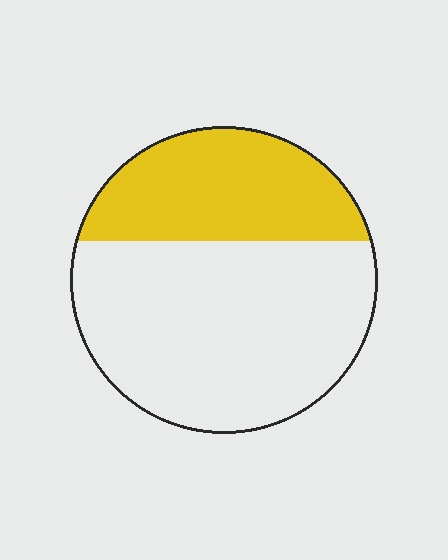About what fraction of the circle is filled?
About one third (1/3).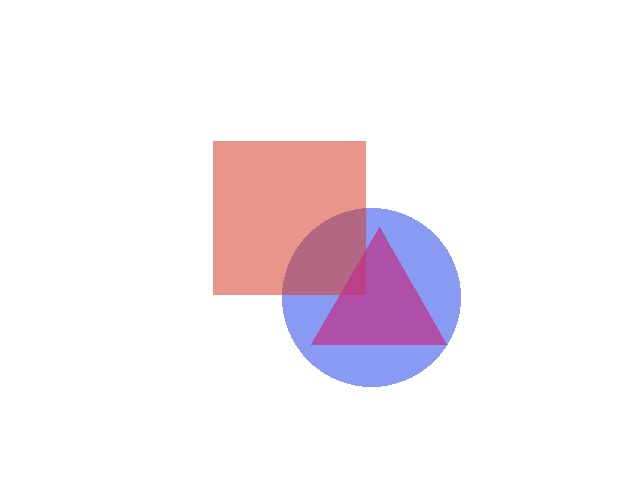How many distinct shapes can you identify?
There are 3 distinct shapes: a blue circle, a red square, a magenta triangle.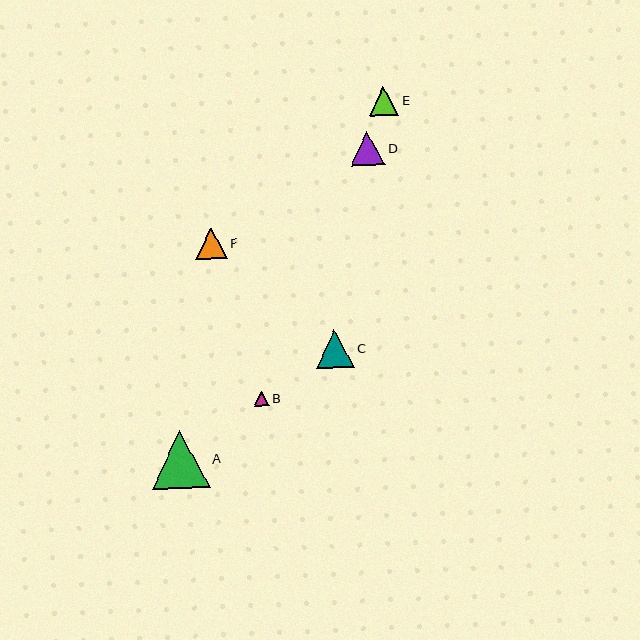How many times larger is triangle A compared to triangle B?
Triangle A is approximately 3.7 times the size of triangle B.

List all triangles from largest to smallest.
From largest to smallest: A, C, D, F, E, B.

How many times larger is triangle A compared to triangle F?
Triangle A is approximately 1.8 times the size of triangle F.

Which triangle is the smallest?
Triangle B is the smallest with a size of approximately 16 pixels.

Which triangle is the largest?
Triangle A is the largest with a size of approximately 58 pixels.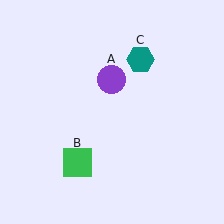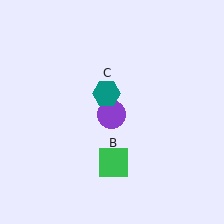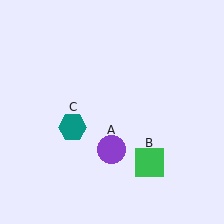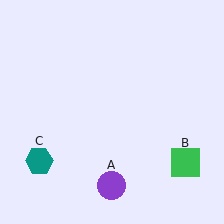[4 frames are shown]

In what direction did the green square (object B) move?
The green square (object B) moved right.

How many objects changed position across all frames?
3 objects changed position: purple circle (object A), green square (object B), teal hexagon (object C).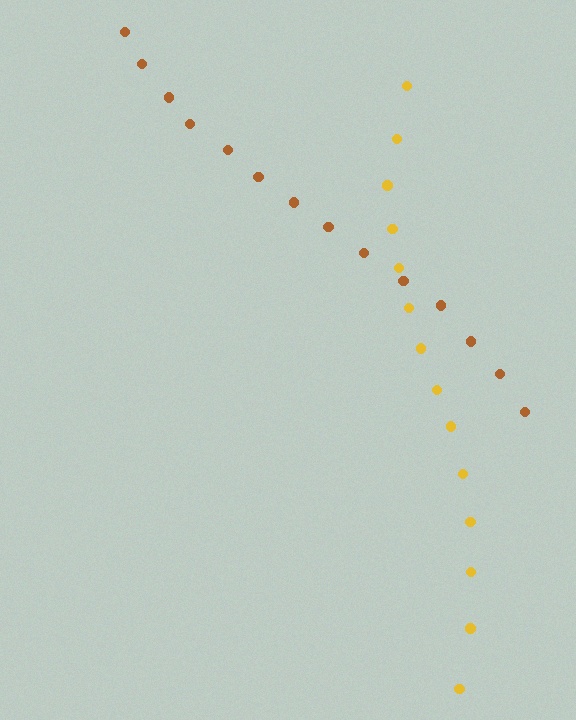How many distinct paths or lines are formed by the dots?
There are 2 distinct paths.